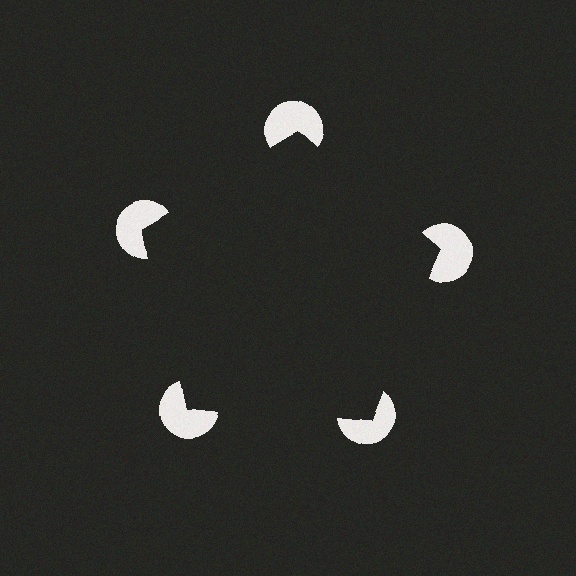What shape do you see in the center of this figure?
An illusory pentagon — its edges are inferred from the aligned wedge cuts in the pac-man discs, not physically drawn.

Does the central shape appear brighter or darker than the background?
It typically appears slightly darker than the background, even though no actual brightness change is drawn.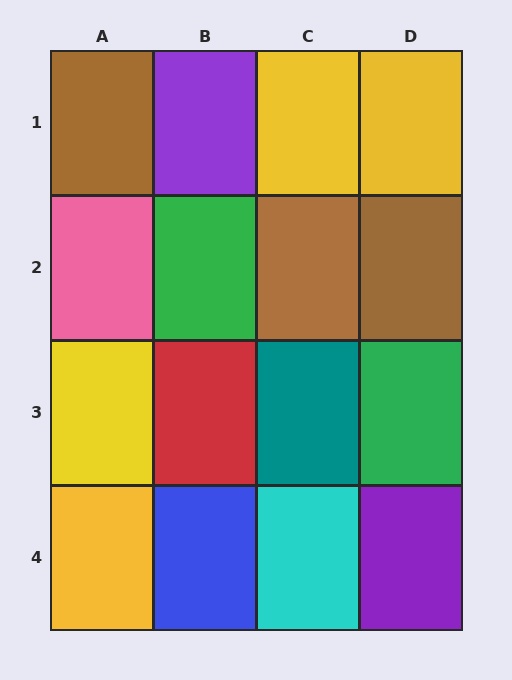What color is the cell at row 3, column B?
Red.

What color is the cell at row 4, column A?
Yellow.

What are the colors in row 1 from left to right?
Brown, purple, yellow, yellow.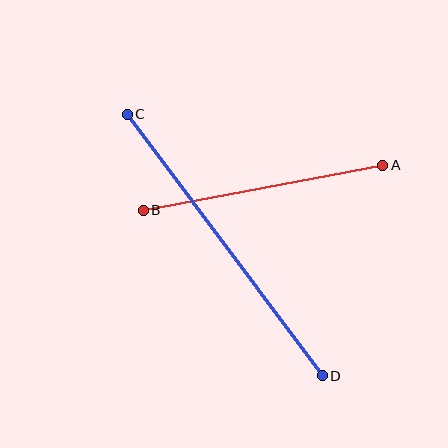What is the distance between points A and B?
The distance is approximately 244 pixels.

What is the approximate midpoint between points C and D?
The midpoint is at approximately (225, 245) pixels.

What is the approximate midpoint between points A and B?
The midpoint is at approximately (263, 188) pixels.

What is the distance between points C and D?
The distance is approximately 326 pixels.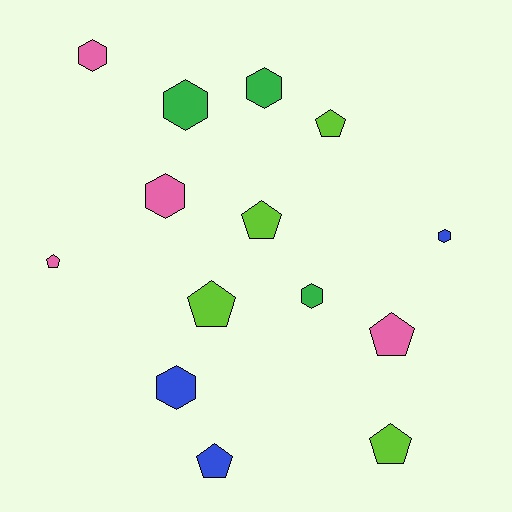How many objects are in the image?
There are 14 objects.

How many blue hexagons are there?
There are 2 blue hexagons.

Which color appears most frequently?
Lime, with 4 objects.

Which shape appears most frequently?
Pentagon, with 7 objects.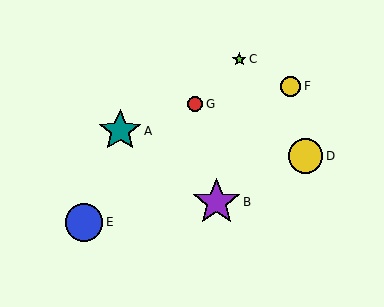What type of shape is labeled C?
Shape C is a lime star.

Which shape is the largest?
The purple star (labeled B) is the largest.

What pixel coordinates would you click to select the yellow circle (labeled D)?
Click at (305, 156) to select the yellow circle D.